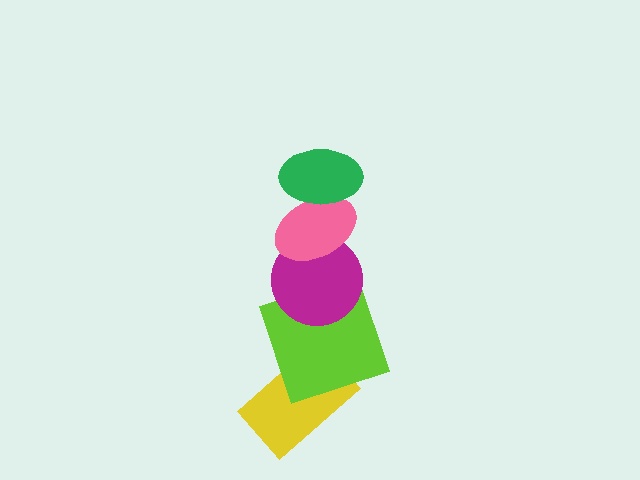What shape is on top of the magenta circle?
The pink ellipse is on top of the magenta circle.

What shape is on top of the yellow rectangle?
The lime square is on top of the yellow rectangle.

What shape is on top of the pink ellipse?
The green ellipse is on top of the pink ellipse.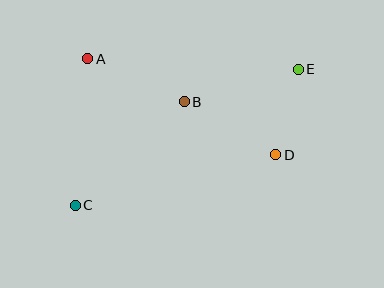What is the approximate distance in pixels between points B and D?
The distance between B and D is approximately 106 pixels.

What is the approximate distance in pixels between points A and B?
The distance between A and B is approximately 106 pixels.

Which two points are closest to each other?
Points D and E are closest to each other.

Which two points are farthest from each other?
Points C and E are farthest from each other.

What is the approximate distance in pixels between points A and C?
The distance between A and C is approximately 147 pixels.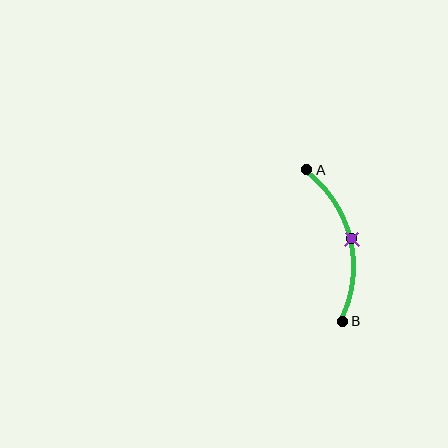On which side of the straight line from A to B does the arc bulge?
The arc bulges to the right of the straight line connecting A and B.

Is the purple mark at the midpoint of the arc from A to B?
Yes. The purple mark lies on the arc at equal arc-length from both A and B — it is the arc midpoint.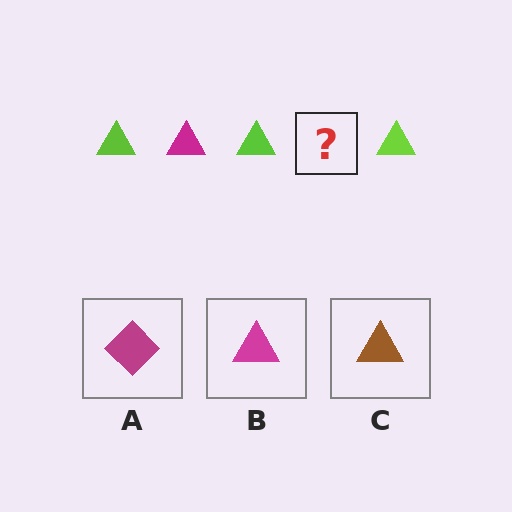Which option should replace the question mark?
Option B.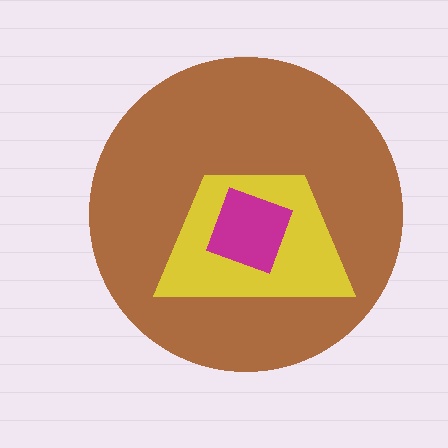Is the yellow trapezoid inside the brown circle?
Yes.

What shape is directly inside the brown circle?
The yellow trapezoid.